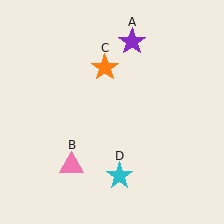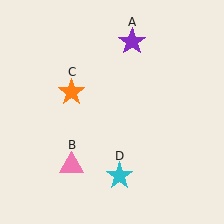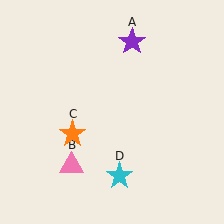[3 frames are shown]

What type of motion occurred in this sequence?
The orange star (object C) rotated counterclockwise around the center of the scene.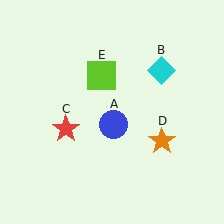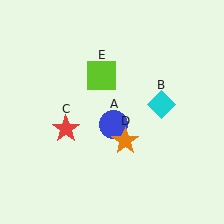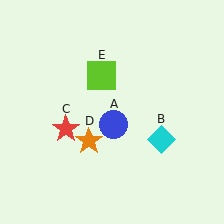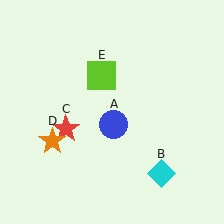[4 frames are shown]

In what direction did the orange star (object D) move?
The orange star (object D) moved left.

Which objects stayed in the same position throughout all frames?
Blue circle (object A) and red star (object C) and lime square (object E) remained stationary.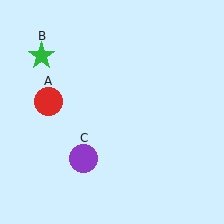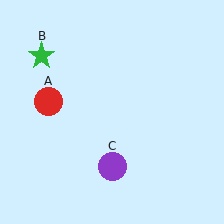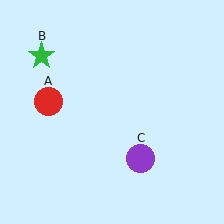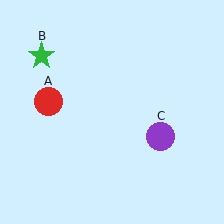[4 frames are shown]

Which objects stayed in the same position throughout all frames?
Red circle (object A) and green star (object B) remained stationary.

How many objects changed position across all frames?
1 object changed position: purple circle (object C).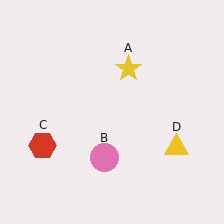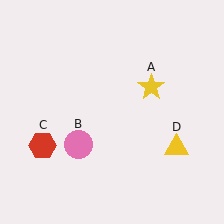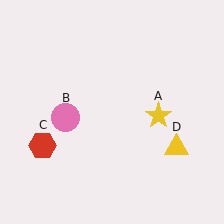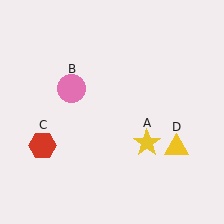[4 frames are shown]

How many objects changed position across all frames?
2 objects changed position: yellow star (object A), pink circle (object B).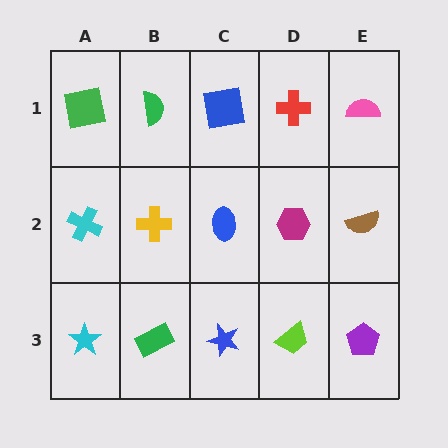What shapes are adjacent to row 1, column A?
A cyan cross (row 2, column A), a green semicircle (row 1, column B).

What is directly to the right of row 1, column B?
A blue square.